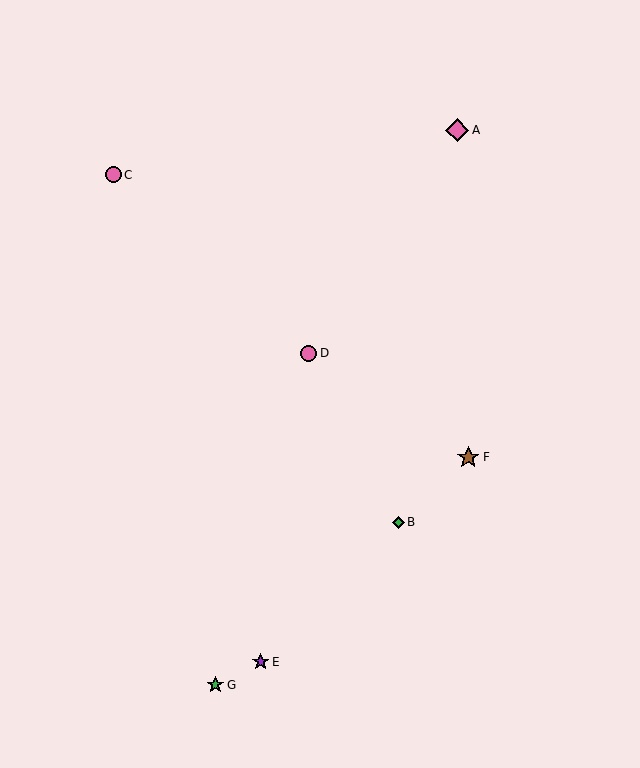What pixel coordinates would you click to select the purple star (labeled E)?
Click at (261, 662) to select the purple star E.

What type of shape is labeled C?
Shape C is a pink circle.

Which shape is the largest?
The pink diamond (labeled A) is the largest.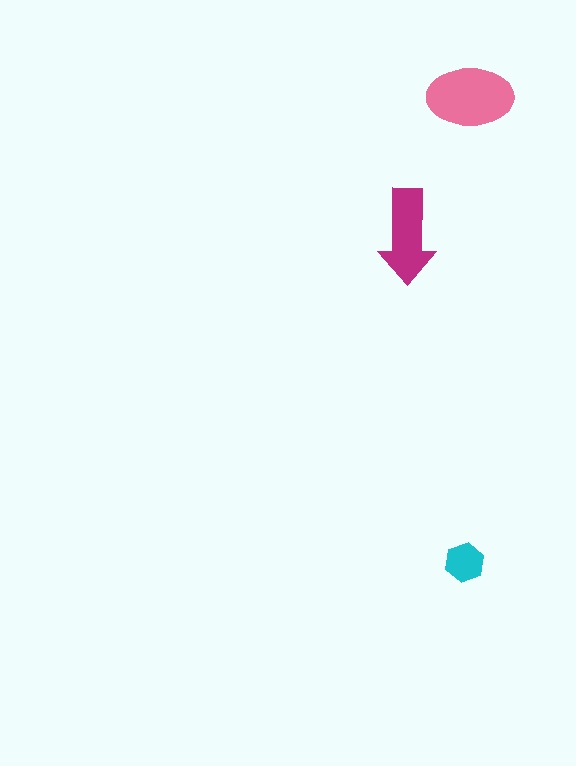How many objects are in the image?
There are 3 objects in the image.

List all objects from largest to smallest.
The pink ellipse, the magenta arrow, the cyan hexagon.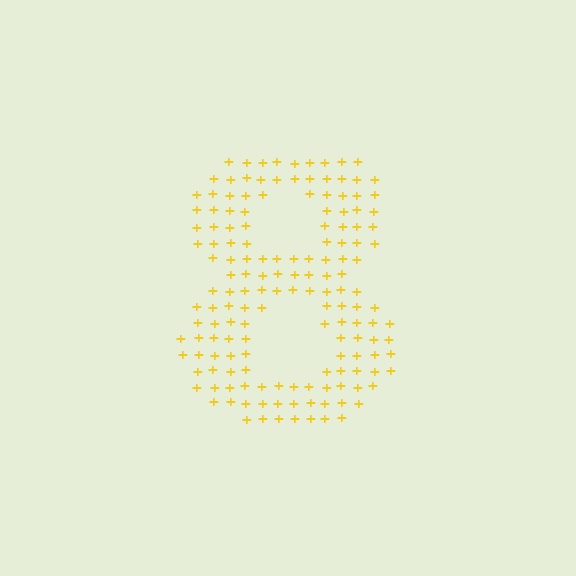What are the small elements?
The small elements are plus signs.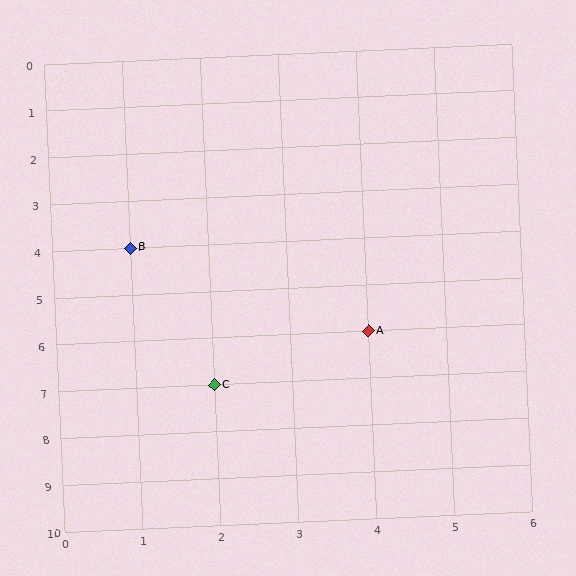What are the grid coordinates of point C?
Point C is at grid coordinates (2, 7).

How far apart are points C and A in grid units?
Points C and A are 2 columns and 1 row apart (about 2.2 grid units diagonally).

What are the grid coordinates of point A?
Point A is at grid coordinates (4, 6).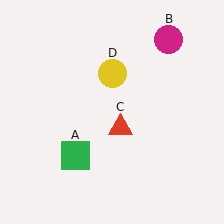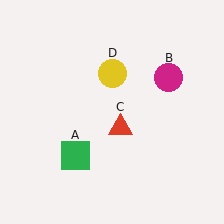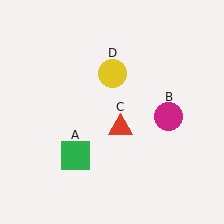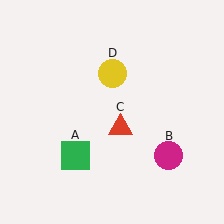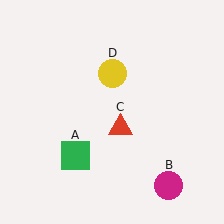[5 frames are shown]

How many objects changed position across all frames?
1 object changed position: magenta circle (object B).